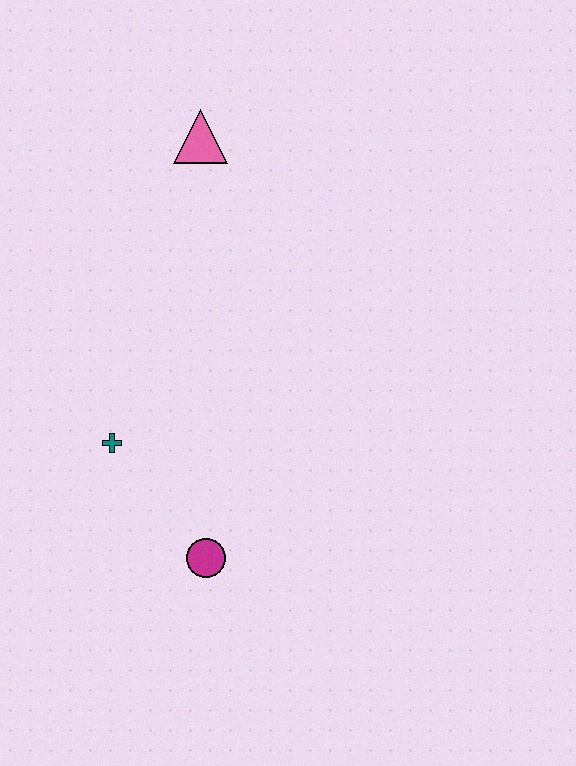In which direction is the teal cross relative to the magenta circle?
The teal cross is above the magenta circle.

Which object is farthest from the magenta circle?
The pink triangle is farthest from the magenta circle.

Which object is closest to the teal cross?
The magenta circle is closest to the teal cross.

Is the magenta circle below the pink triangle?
Yes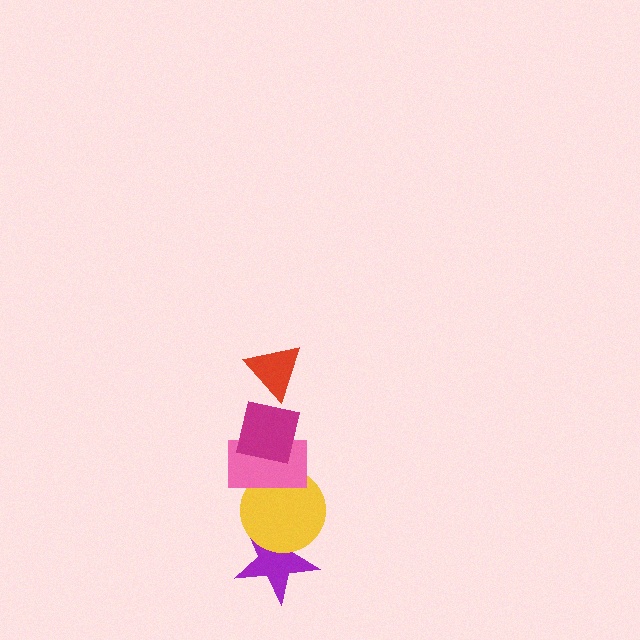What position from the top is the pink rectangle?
The pink rectangle is 3rd from the top.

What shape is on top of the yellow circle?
The pink rectangle is on top of the yellow circle.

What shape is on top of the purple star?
The yellow circle is on top of the purple star.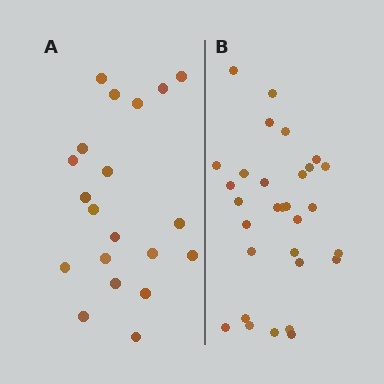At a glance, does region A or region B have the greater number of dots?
Region B (the right region) has more dots.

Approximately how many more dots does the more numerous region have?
Region B has roughly 10 or so more dots than region A.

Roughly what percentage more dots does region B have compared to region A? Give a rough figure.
About 50% more.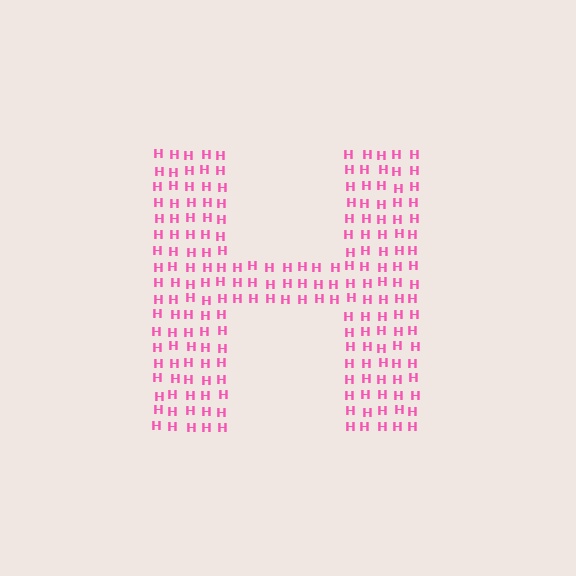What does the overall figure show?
The overall figure shows the letter H.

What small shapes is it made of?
It is made of small letter H's.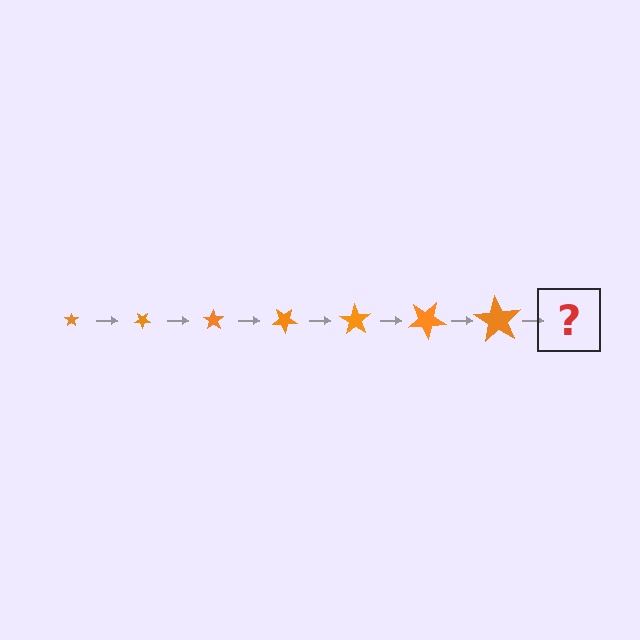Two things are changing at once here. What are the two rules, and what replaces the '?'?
The two rules are that the star grows larger each step and it rotates 35 degrees each step. The '?' should be a star, larger than the previous one and rotated 245 degrees from the start.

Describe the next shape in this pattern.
It should be a star, larger than the previous one and rotated 245 degrees from the start.